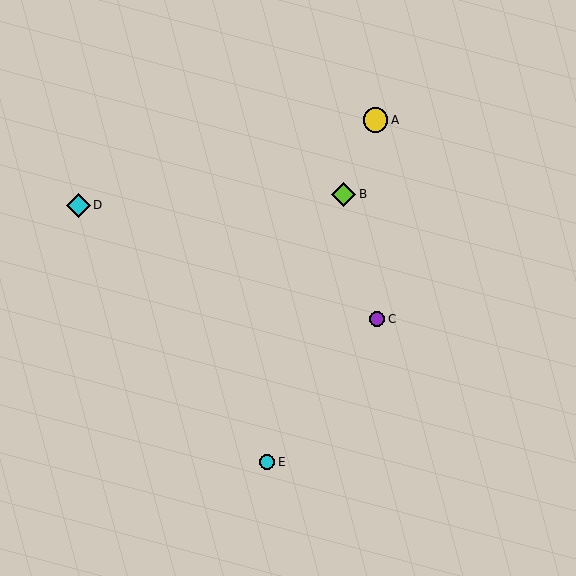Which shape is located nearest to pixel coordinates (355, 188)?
The lime diamond (labeled B) at (344, 194) is nearest to that location.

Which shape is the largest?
The yellow circle (labeled A) is the largest.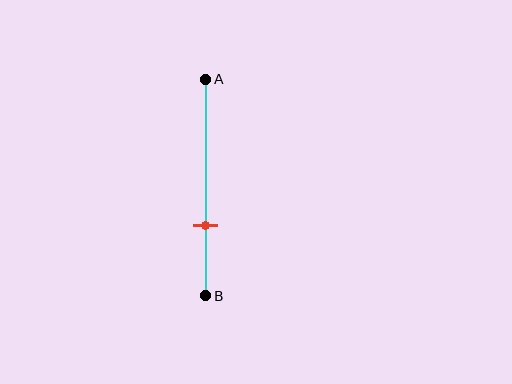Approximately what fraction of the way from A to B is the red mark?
The red mark is approximately 70% of the way from A to B.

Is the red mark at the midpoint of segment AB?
No, the mark is at about 70% from A, not at the 50% midpoint.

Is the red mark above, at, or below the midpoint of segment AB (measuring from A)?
The red mark is below the midpoint of segment AB.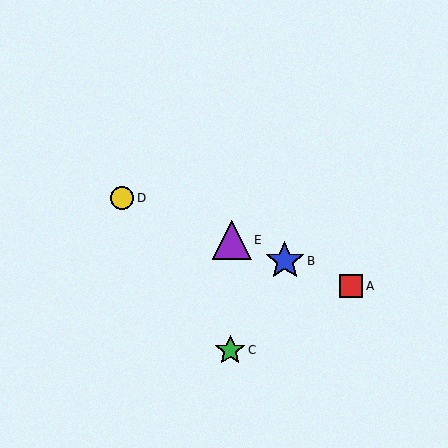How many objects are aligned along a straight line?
4 objects (A, B, D, E) are aligned along a straight line.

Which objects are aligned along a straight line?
Objects A, B, D, E are aligned along a straight line.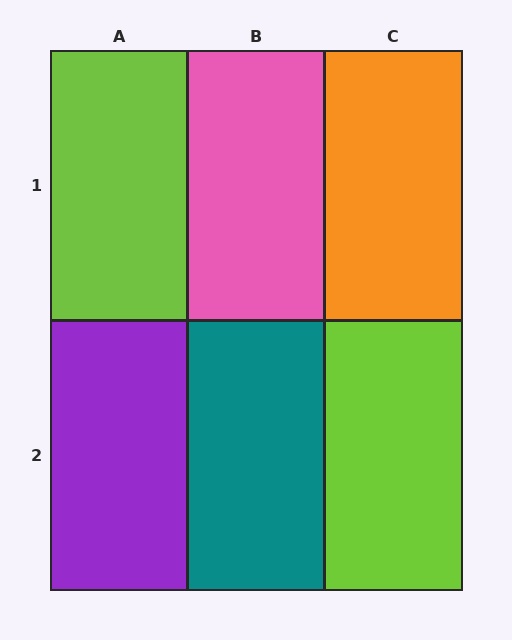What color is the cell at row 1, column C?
Orange.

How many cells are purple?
1 cell is purple.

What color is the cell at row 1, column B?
Pink.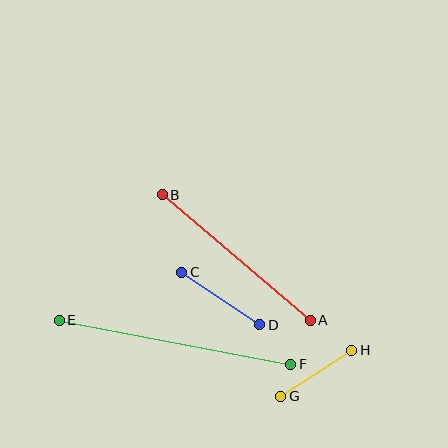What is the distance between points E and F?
The distance is approximately 236 pixels.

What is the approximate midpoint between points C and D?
The midpoint is at approximately (221, 298) pixels.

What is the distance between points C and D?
The distance is approximately 94 pixels.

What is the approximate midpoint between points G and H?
The midpoint is at approximately (316, 373) pixels.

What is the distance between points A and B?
The distance is approximately 195 pixels.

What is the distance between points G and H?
The distance is approximately 85 pixels.